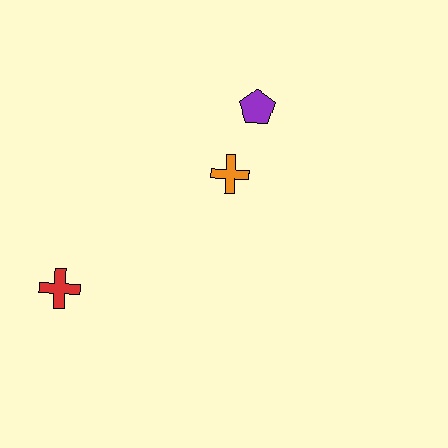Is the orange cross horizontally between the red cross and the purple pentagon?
Yes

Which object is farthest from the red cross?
The purple pentagon is farthest from the red cross.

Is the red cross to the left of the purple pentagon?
Yes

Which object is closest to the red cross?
The orange cross is closest to the red cross.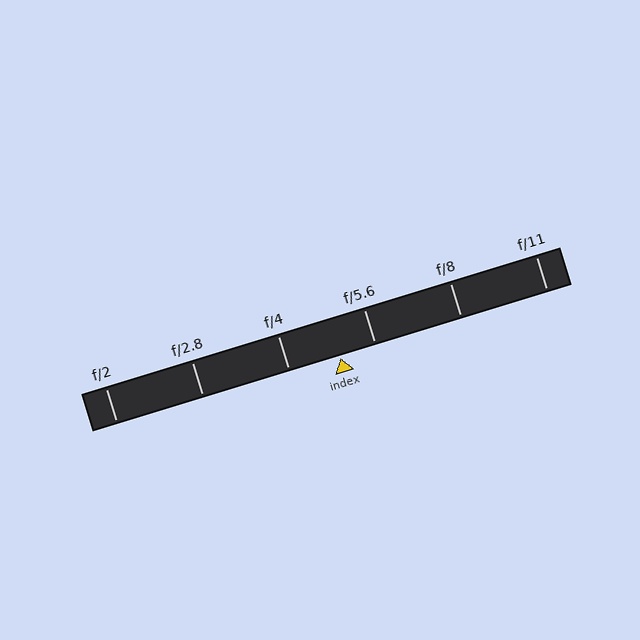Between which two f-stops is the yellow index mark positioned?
The index mark is between f/4 and f/5.6.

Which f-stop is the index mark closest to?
The index mark is closest to f/5.6.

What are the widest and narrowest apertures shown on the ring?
The widest aperture shown is f/2 and the narrowest is f/11.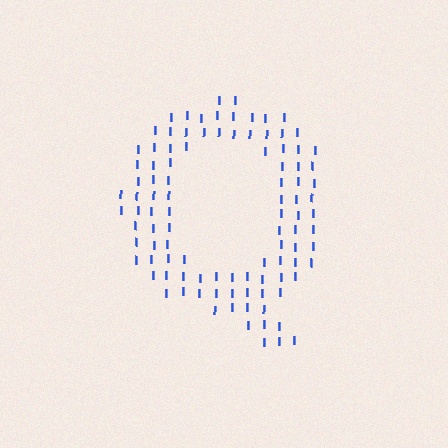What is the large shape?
The large shape is the letter Q.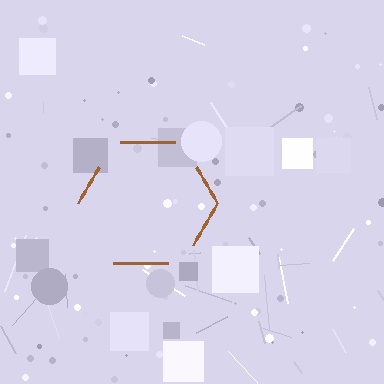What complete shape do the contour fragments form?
The contour fragments form a hexagon.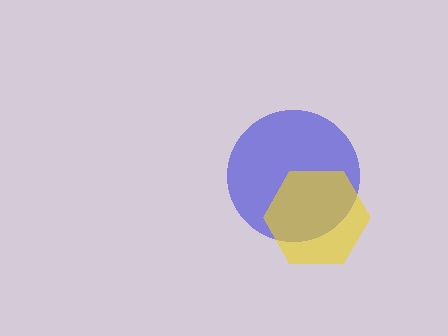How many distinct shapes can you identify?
There are 2 distinct shapes: a blue circle, a yellow hexagon.